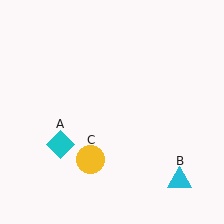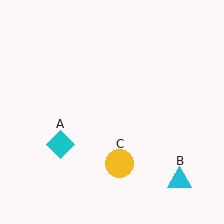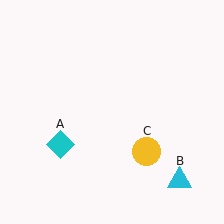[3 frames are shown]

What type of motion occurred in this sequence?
The yellow circle (object C) rotated counterclockwise around the center of the scene.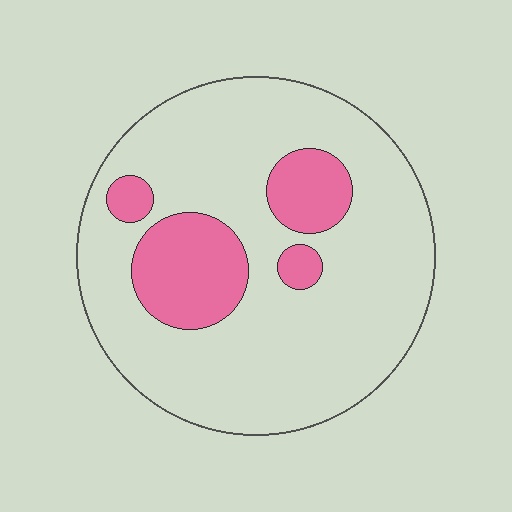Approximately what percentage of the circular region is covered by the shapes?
Approximately 20%.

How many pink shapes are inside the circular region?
4.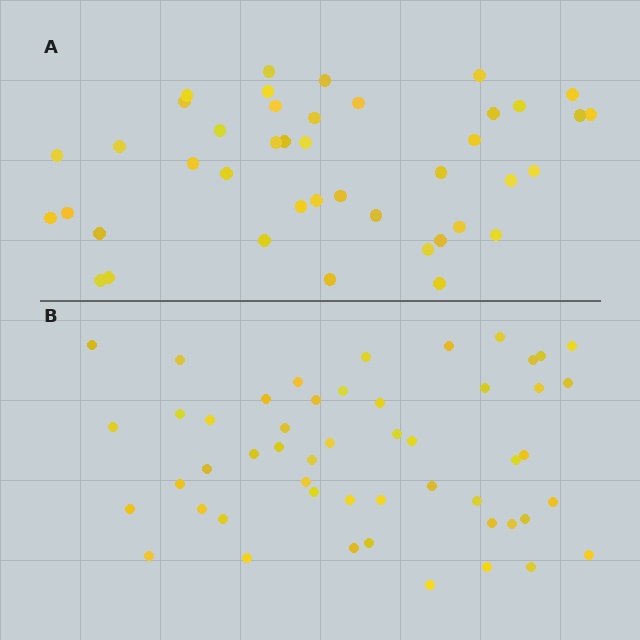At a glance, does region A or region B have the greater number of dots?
Region B (the bottom region) has more dots.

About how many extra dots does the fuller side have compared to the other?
Region B has roughly 8 or so more dots than region A.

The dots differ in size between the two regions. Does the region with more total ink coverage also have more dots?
No. Region A has more total ink coverage because its dots are larger, but region B actually contains more individual dots. Total area can be misleading — the number of items is what matters here.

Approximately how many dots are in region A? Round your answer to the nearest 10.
About 40 dots. (The exact count is 42, which rounds to 40.)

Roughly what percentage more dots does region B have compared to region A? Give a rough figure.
About 20% more.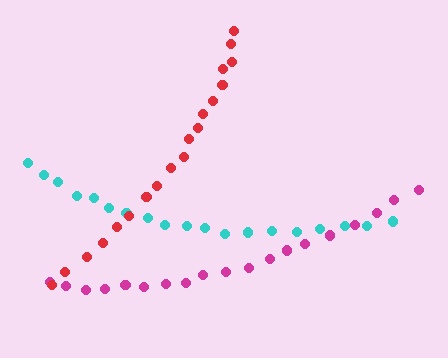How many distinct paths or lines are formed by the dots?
There are 3 distinct paths.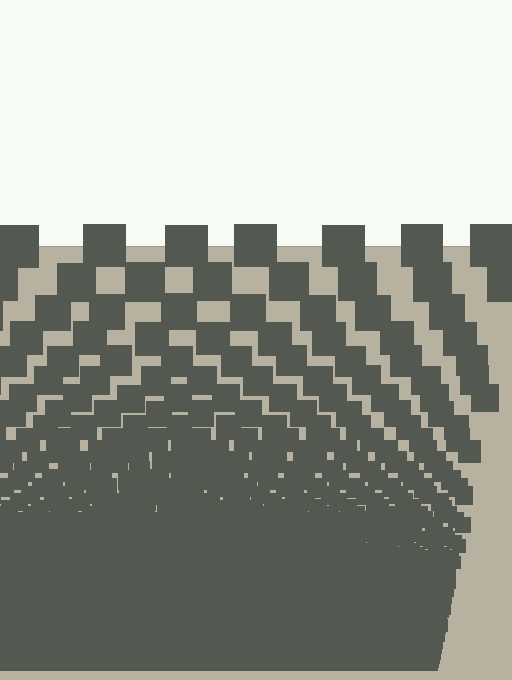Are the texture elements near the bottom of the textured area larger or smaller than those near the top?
Smaller. The gradient is inverted — elements near the bottom are smaller and denser.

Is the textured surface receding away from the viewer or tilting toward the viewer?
The surface appears to tilt toward the viewer. Texture elements get larger and sparser toward the top.